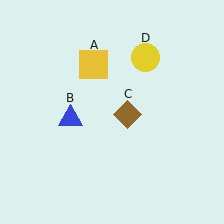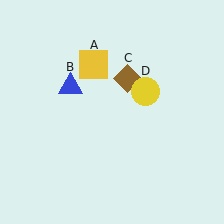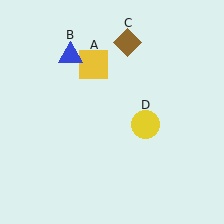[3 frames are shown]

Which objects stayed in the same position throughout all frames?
Yellow square (object A) remained stationary.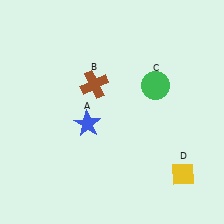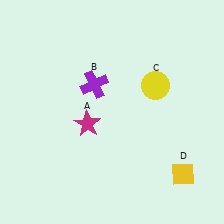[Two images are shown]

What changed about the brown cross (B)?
In Image 1, B is brown. In Image 2, it changed to purple.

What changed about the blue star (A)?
In Image 1, A is blue. In Image 2, it changed to magenta.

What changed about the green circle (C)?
In Image 1, C is green. In Image 2, it changed to yellow.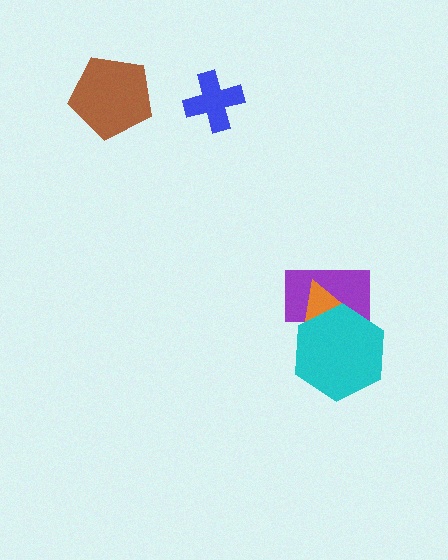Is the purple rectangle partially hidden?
Yes, it is partially covered by another shape.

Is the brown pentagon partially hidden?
No, no other shape covers it.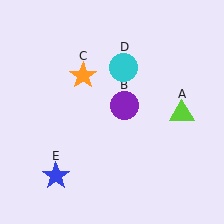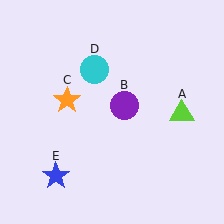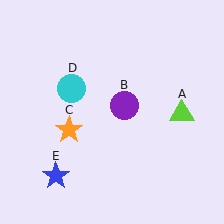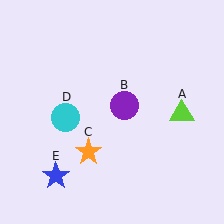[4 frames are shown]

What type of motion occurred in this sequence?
The orange star (object C), cyan circle (object D) rotated counterclockwise around the center of the scene.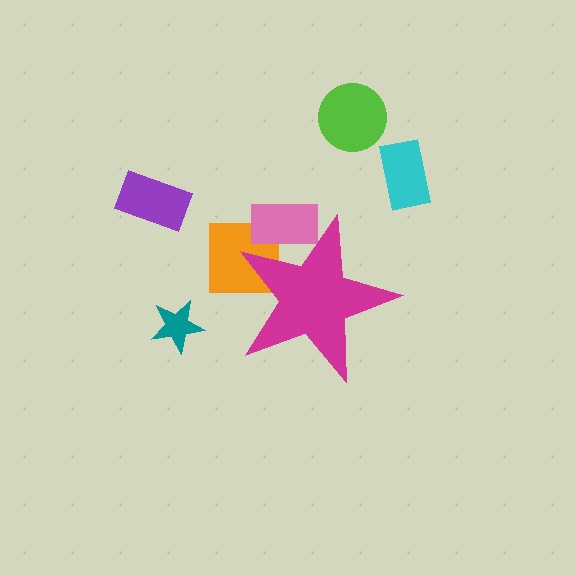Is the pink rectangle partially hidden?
Yes, the pink rectangle is partially hidden behind the magenta star.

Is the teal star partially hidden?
No, the teal star is fully visible.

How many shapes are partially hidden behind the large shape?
2 shapes are partially hidden.